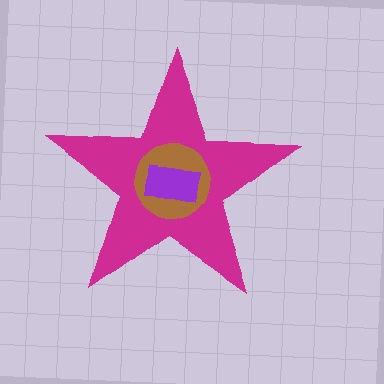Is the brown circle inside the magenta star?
Yes.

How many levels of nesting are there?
3.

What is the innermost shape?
The purple rectangle.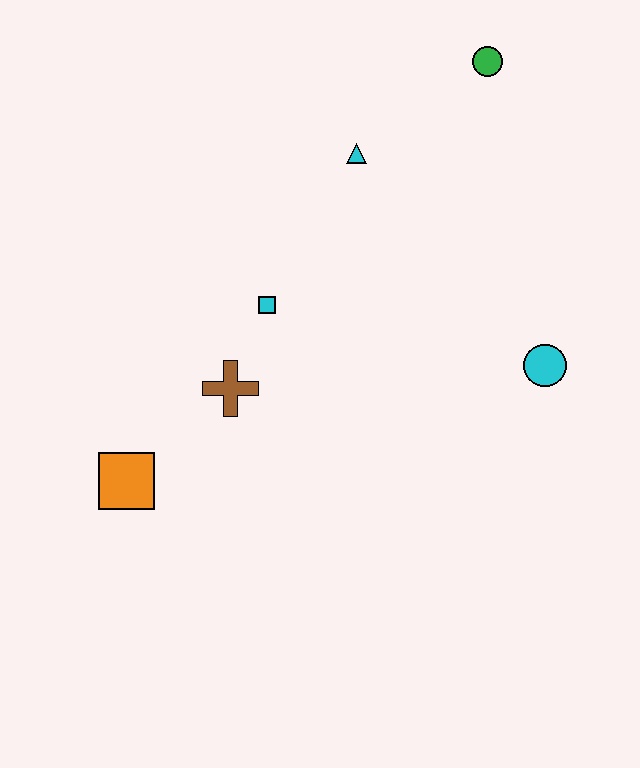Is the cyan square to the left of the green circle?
Yes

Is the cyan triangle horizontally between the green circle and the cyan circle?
No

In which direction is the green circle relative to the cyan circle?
The green circle is above the cyan circle.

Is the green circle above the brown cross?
Yes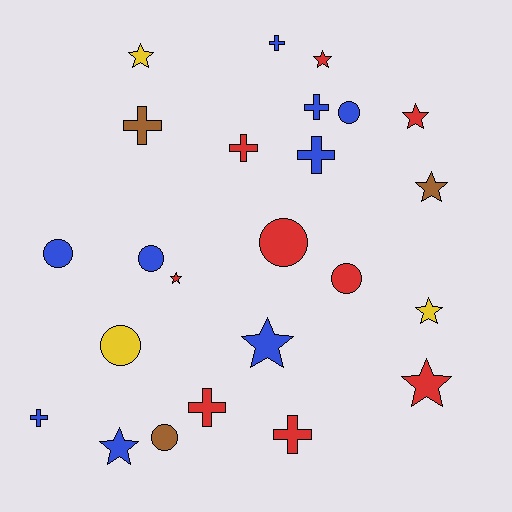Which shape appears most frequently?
Star, with 9 objects.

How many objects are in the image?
There are 24 objects.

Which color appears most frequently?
Red, with 9 objects.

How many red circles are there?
There are 2 red circles.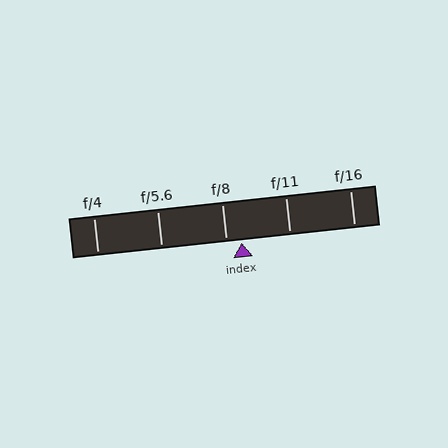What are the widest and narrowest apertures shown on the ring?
The widest aperture shown is f/4 and the narrowest is f/16.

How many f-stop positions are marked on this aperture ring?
There are 5 f-stop positions marked.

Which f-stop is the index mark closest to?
The index mark is closest to f/8.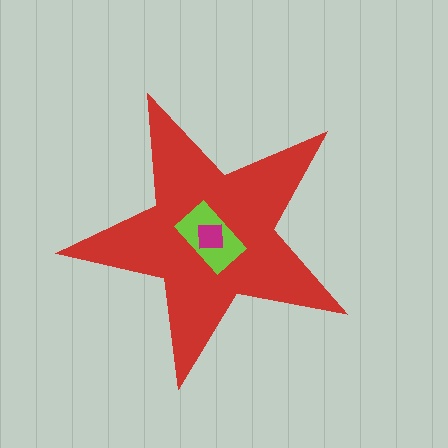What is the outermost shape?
The red star.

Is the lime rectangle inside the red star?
Yes.